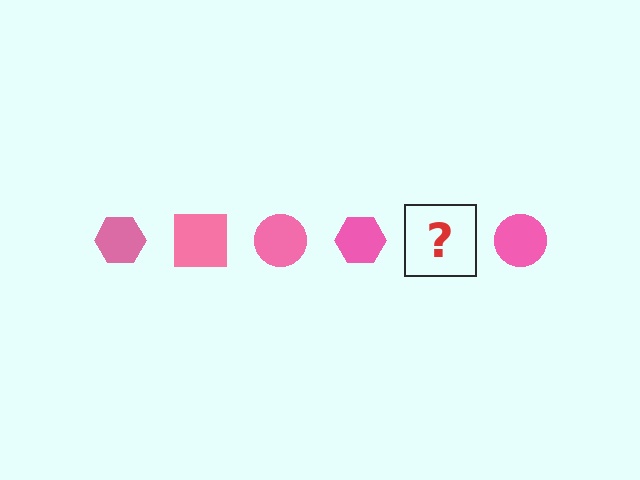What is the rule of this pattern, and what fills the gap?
The rule is that the pattern cycles through hexagon, square, circle shapes in pink. The gap should be filled with a pink square.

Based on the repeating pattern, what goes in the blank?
The blank should be a pink square.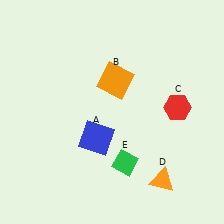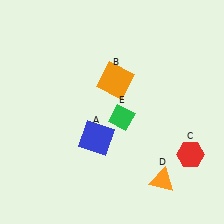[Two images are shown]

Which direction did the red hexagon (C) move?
The red hexagon (C) moved down.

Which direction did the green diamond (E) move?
The green diamond (E) moved up.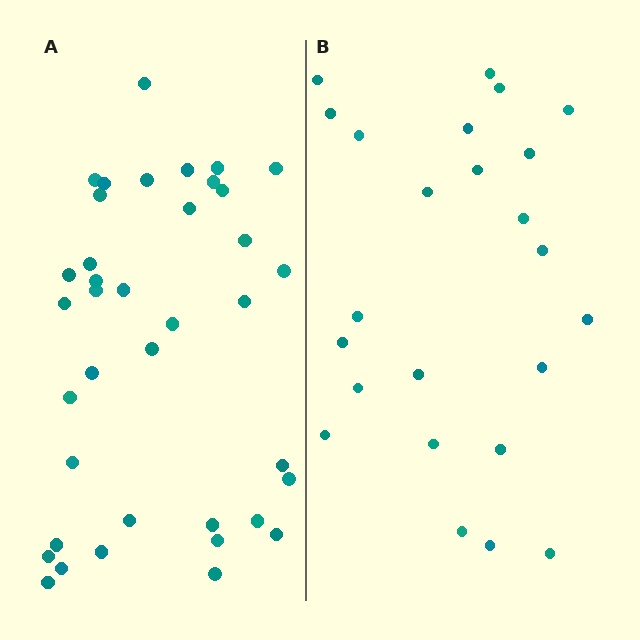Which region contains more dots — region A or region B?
Region A (the left region) has more dots.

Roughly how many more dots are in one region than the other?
Region A has approximately 15 more dots than region B.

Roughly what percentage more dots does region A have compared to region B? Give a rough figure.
About 60% more.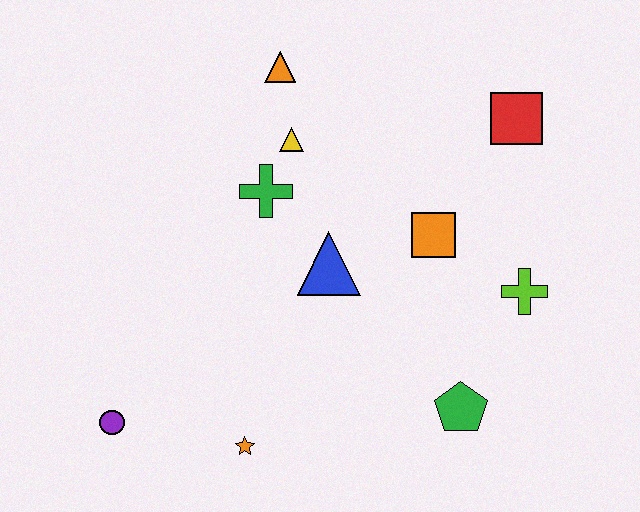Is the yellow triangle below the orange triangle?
Yes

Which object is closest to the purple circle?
The orange star is closest to the purple circle.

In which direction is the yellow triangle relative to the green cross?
The yellow triangle is above the green cross.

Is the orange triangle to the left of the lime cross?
Yes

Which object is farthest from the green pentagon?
The orange triangle is farthest from the green pentagon.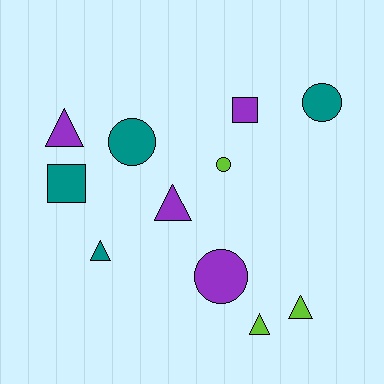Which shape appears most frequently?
Triangle, with 5 objects.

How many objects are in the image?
There are 11 objects.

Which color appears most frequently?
Purple, with 4 objects.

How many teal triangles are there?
There is 1 teal triangle.